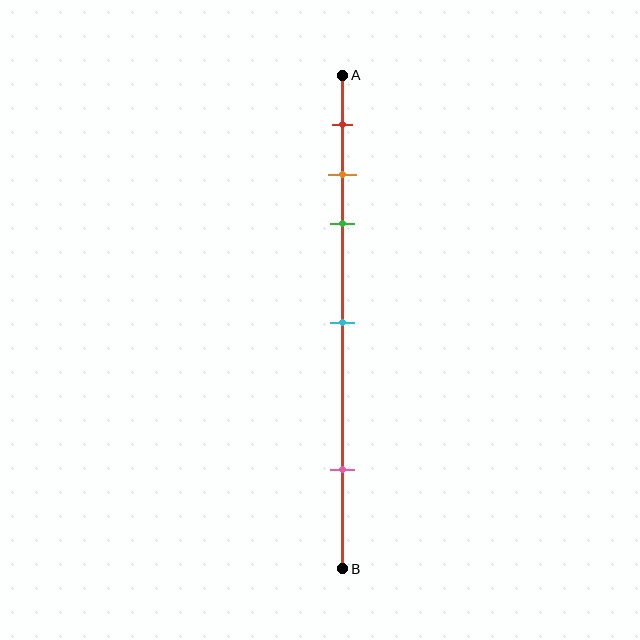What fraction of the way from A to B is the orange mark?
The orange mark is approximately 20% (0.2) of the way from A to B.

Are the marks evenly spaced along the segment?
No, the marks are not evenly spaced.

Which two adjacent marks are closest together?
The orange and green marks are the closest adjacent pair.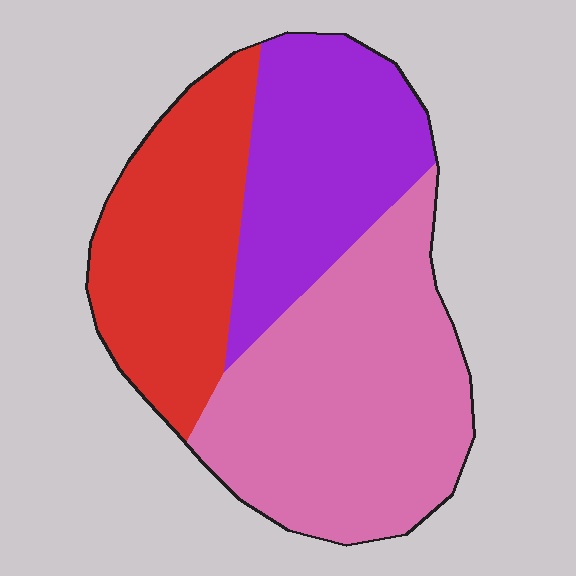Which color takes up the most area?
Pink, at roughly 45%.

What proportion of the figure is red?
Red takes up about one quarter (1/4) of the figure.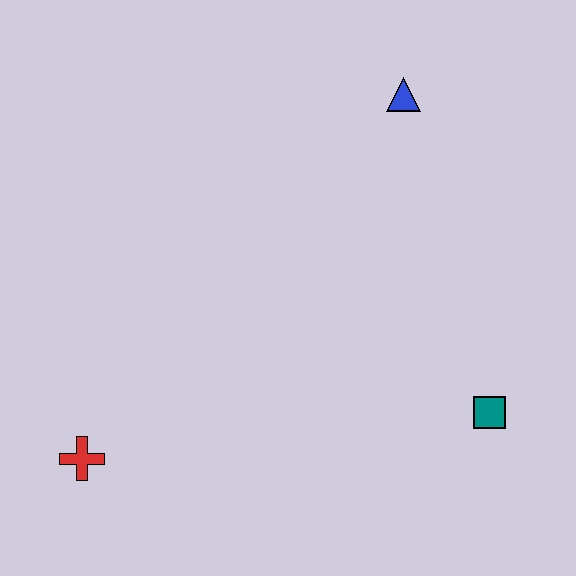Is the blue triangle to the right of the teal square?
No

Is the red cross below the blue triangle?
Yes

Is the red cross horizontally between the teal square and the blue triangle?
No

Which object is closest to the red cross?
The teal square is closest to the red cross.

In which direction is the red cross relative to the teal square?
The red cross is to the left of the teal square.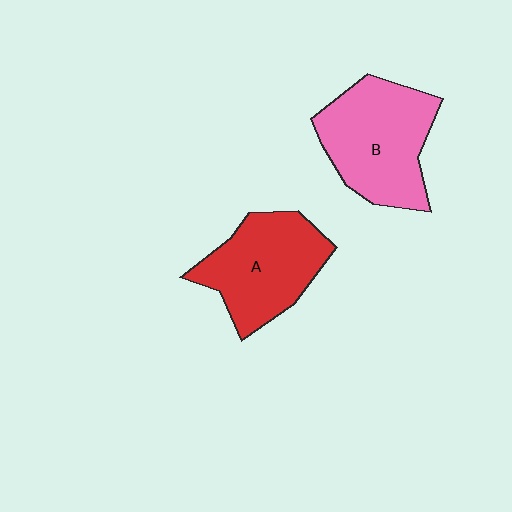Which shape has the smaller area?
Shape A (red).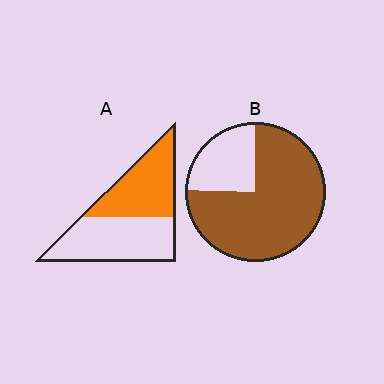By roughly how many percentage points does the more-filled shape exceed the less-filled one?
By roughly 30 percentage points (B over A).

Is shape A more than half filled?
Roughly half.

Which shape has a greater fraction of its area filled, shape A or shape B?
Shape B.